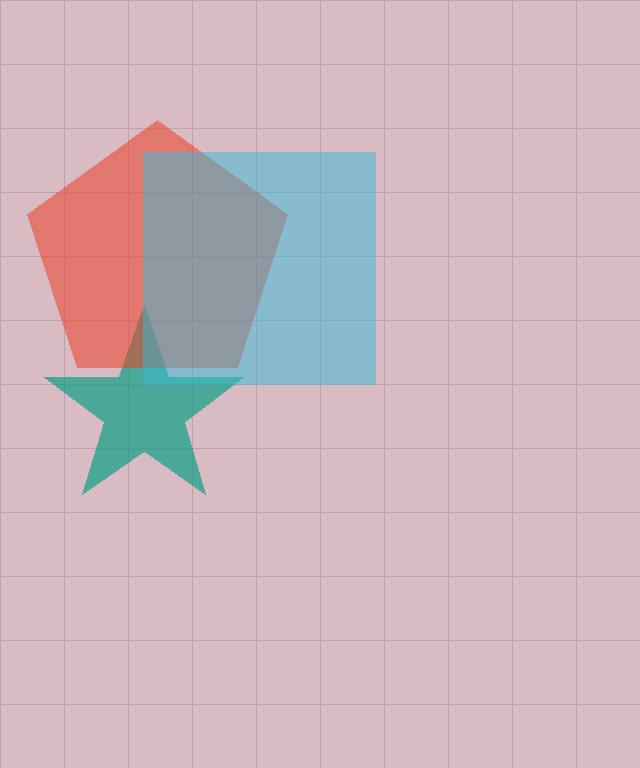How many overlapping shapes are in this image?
There are 3 overlapping shapes in the image.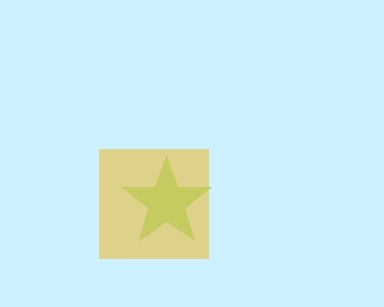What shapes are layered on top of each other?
The layered shapes are: a lime star, a yellow square.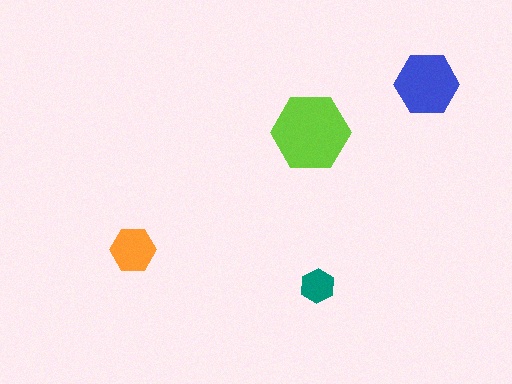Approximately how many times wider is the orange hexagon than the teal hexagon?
About 1.5 times wider.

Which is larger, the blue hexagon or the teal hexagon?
The blue one.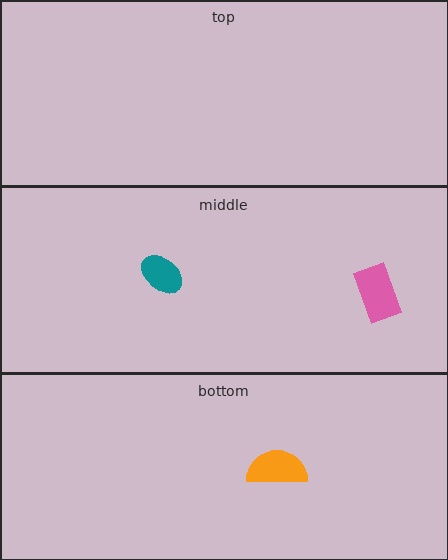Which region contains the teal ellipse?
The middle region.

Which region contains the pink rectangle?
The middle region.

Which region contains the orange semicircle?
The bottom region.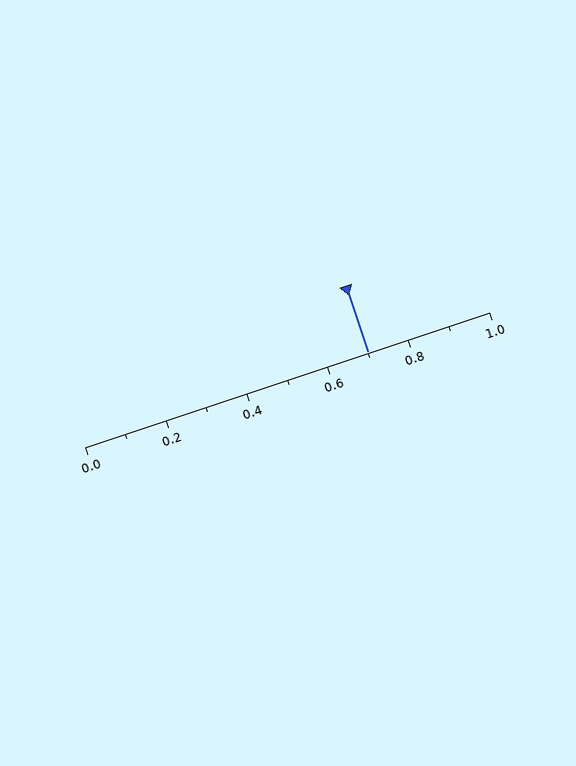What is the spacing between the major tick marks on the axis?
The major ticks are spaced 0.2 apart.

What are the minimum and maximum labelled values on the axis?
The axis runs from 0.0 to 1.0.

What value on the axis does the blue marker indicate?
The marker indicates approximately 0.7.